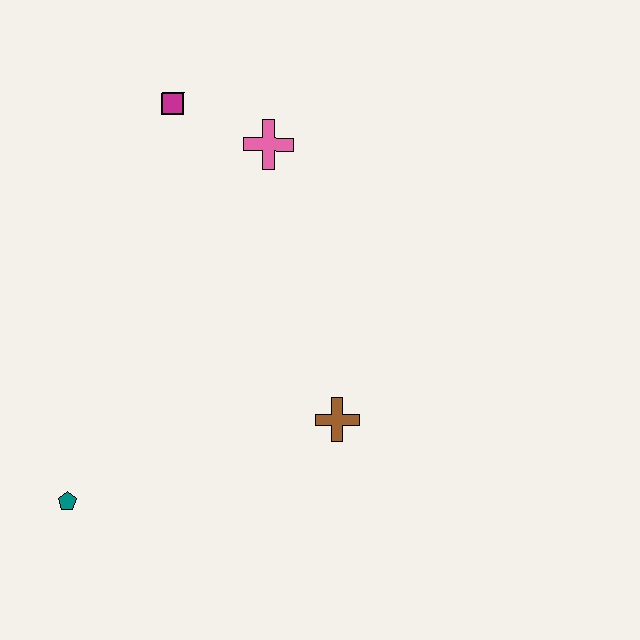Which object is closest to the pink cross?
The magenta square is closest to the pink cross.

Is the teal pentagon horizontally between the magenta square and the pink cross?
No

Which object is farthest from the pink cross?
The teal pentagon is farthest from the pink cross.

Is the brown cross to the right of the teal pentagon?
Yes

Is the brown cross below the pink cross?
Yes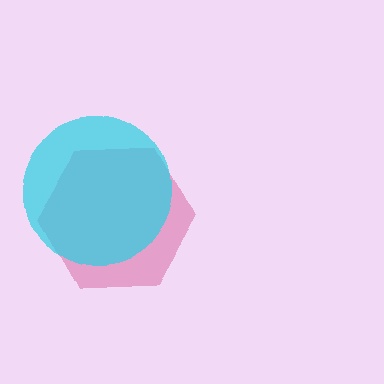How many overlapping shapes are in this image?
There are 2 overlapping shapes in the image.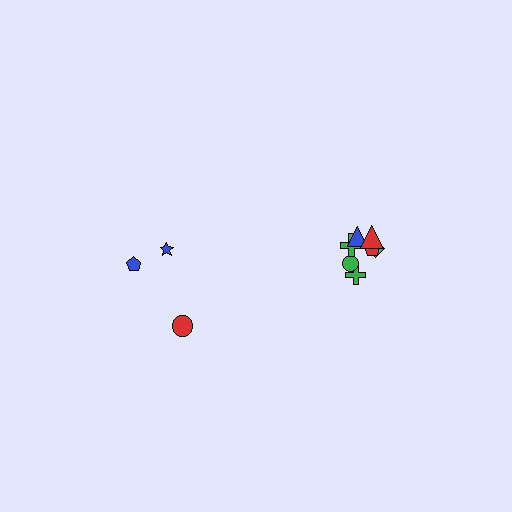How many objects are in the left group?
There are 3 objects.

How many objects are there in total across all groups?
There are 10 objects.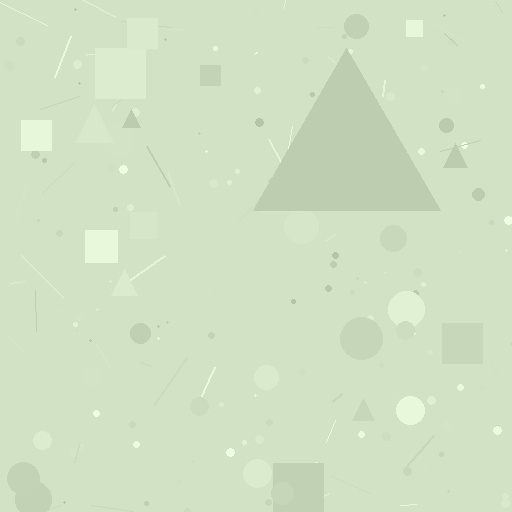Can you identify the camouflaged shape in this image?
The camouflaged shape is a triangle.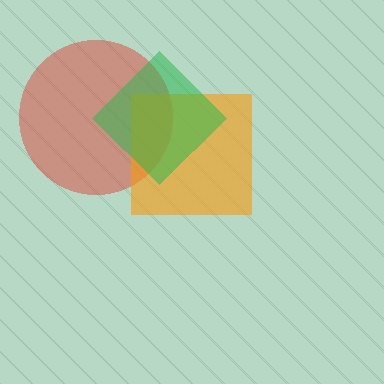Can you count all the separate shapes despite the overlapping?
Yes, there are 3 separate shapes.